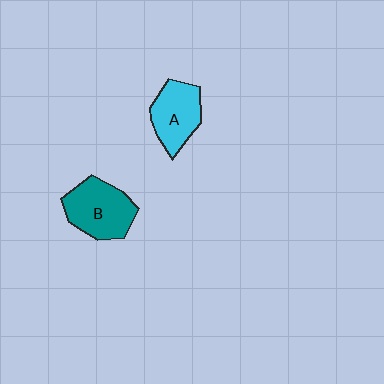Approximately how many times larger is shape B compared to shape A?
Approximately 1.2 times.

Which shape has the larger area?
Shape B (teal).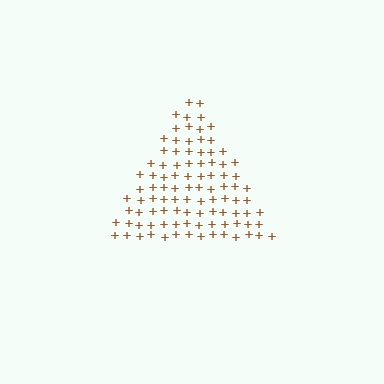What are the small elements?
The small elements are plus signs.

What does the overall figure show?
The overall figure shows a triangle.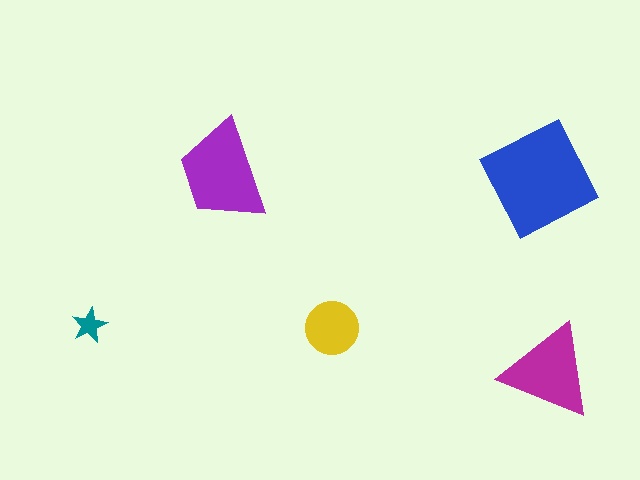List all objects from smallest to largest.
The teal star, the yellow circle, the magenta triangle, the purple trapezoid, the blue square.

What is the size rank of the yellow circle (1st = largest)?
4th.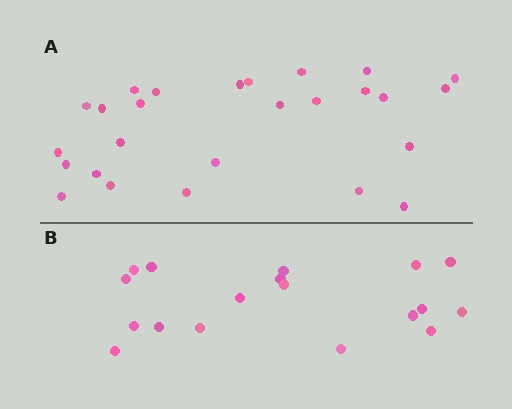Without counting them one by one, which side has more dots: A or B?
Region A (the top region) has more dots.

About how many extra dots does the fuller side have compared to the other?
Region A has roughly 8 or so more dots than region B.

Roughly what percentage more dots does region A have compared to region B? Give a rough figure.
About 45% more.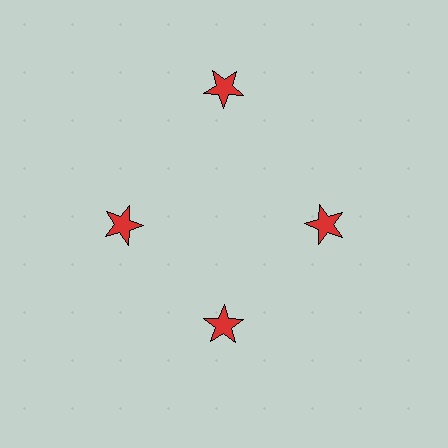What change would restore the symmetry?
The symmetry would be restored by moving it inward, back onto the ring so that all 4 stars sit at equal angles and equal distance from the center.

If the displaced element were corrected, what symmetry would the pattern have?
It would have 4-fold rotational symmetry — the pattern would map onto itself every 90 degrees.